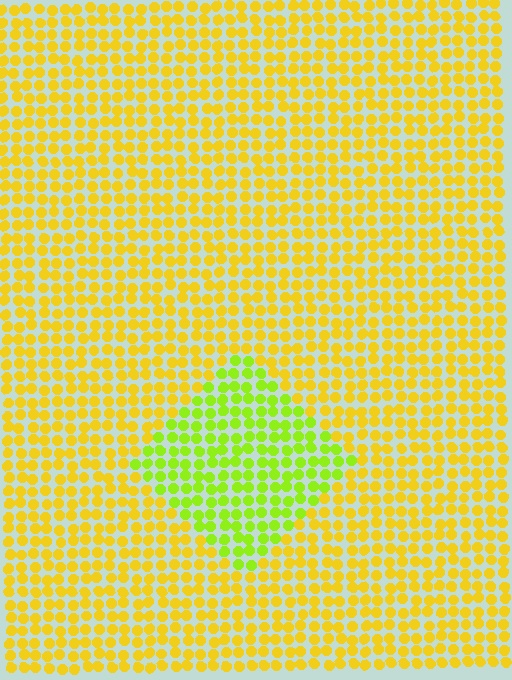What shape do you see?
I see a diamond.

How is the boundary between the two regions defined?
The boundary is defined purely by a slight shift in hue (about 37 degrees). Spacing, size, and orientation are identical on both sides.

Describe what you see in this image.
The image is filled with small yellow elements in a uniform arrangement. A diamond-shaped region is visible where the elements are tinted to a slightly different hue, forming a subtle color boundary.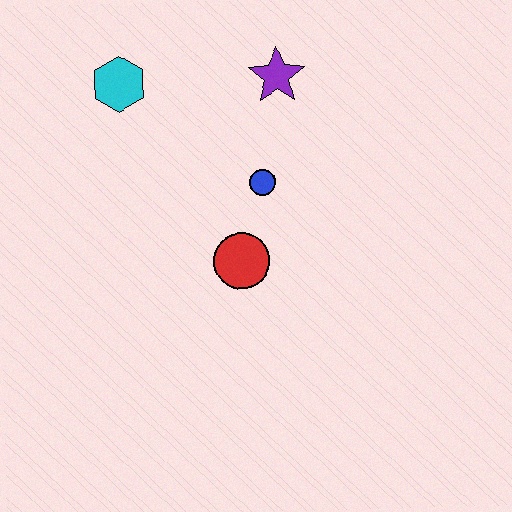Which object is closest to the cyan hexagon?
The purple star is closest to the cyan hexagon.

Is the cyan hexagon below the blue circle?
No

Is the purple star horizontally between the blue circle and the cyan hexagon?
No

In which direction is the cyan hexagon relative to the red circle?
The cyan hexagon is above the red circle.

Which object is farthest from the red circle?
The cyan hexagon is farthest from the red circle.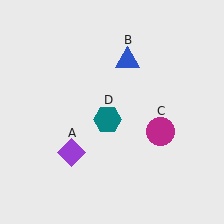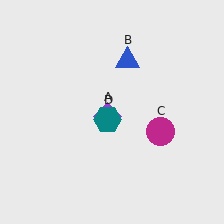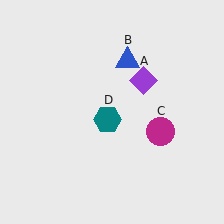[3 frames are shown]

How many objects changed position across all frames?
1 object changed position: purple diamond (object A).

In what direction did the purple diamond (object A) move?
The purple diamond (object A) moved up and to the right.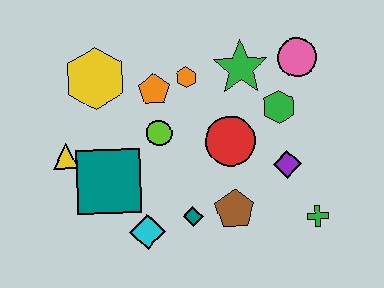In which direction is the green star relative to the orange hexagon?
The green star is to the right of the orange hexagon.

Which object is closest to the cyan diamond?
The teal diamond is closest to the cyan diamond.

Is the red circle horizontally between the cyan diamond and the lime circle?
No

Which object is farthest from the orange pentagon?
The green cross is farthest from the orange pentagon.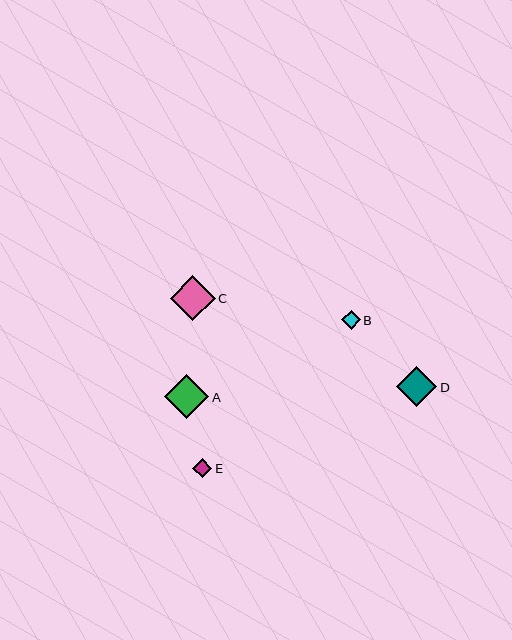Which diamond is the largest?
Diamond C is the largest with a size of approximately 45 pixels.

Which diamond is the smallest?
Diamond B is the smallest with a size of approximately 19 pixels.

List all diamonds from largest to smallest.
From largest to smallest: C, A, D, E, B.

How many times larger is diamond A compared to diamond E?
Diamond A is approximately 2.3 times the size of diamond E.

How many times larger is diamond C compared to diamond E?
Diamond C is approximately 2.3 times the size of diamond E.